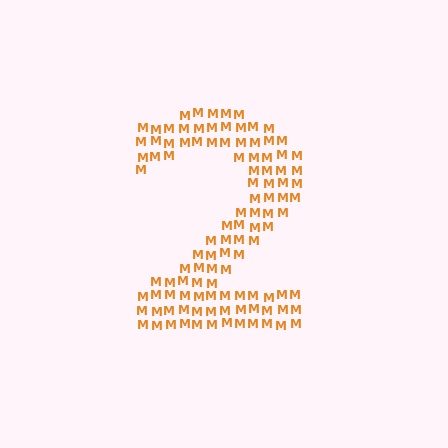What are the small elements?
The small elements are letter M's.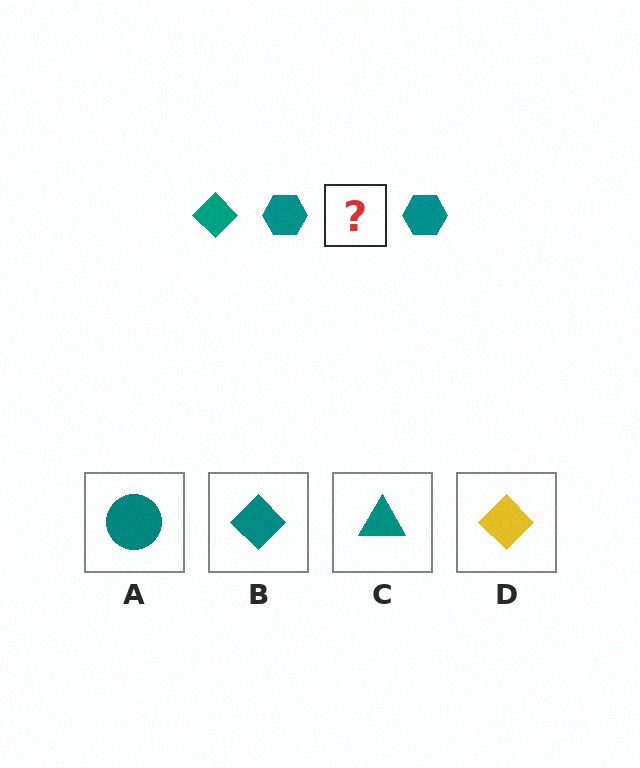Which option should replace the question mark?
Option B.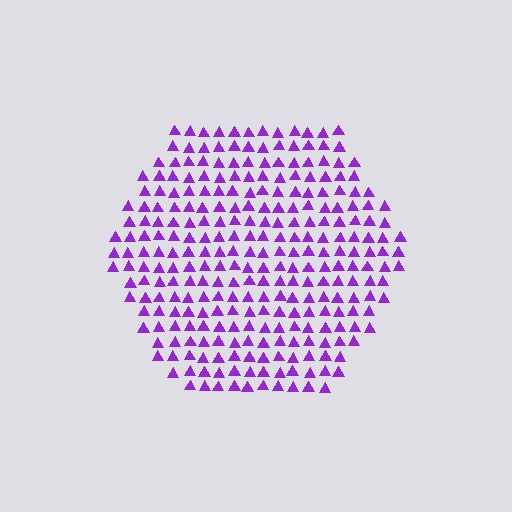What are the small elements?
The small elements are triangles.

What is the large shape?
The large shape is a hexagon.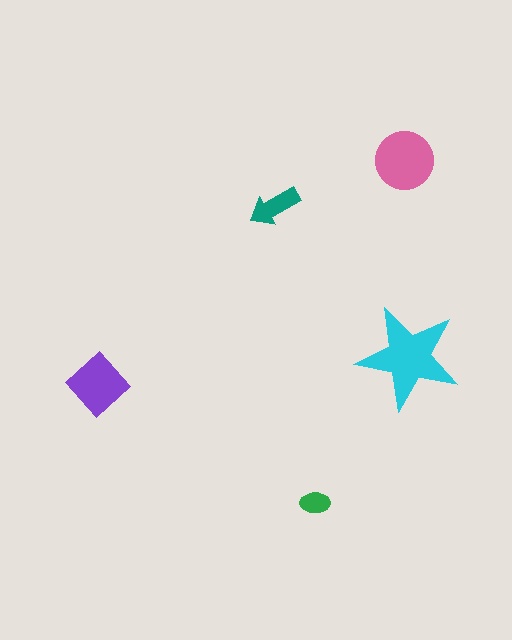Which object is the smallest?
The green ellipse.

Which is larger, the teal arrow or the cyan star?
The cyan star.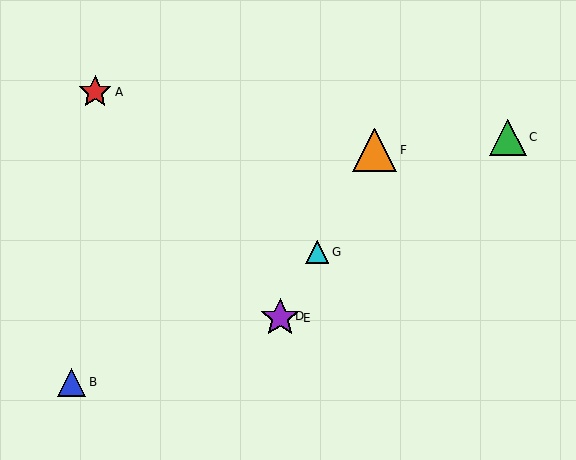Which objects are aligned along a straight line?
Objects D, E, F, G are aligned along a straight line.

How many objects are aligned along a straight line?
4 objects (D, E, F, G) are aligned along a straight line.